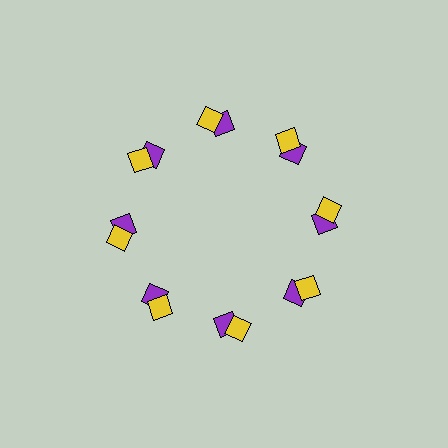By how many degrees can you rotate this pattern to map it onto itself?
The pattern maps onto itself every 45 degrees of rotation.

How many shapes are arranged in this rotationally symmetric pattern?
There are 16 shapes, arranged in 8 groups of 2.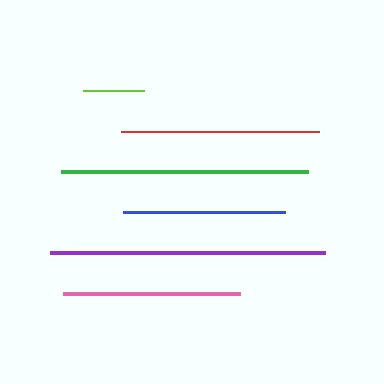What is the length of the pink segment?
The pink segment is approximately 177 pixels long.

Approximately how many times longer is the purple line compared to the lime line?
The purple line is approximately 4.5 times the length of the lime line.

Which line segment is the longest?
The purple line is the longest at approximately 275 pixels.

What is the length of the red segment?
The red segment is approximately 197 pixels long.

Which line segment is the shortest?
The lime line is the shortest at approximately 61 pixels.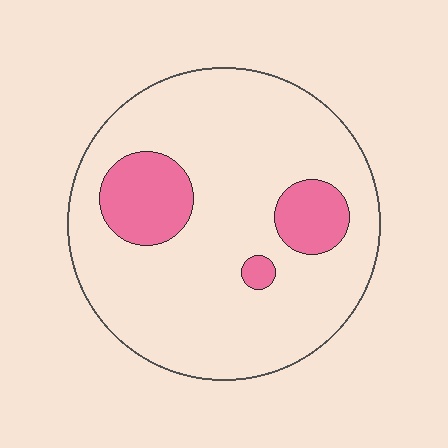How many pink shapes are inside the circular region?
3.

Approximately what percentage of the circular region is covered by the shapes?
Approximately 15%.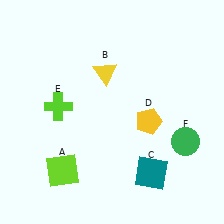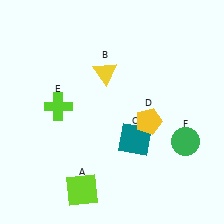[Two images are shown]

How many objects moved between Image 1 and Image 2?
2 objects moved between the two images.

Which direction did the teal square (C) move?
The teal square (C) moved up.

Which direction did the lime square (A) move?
The lime square (A) moved down.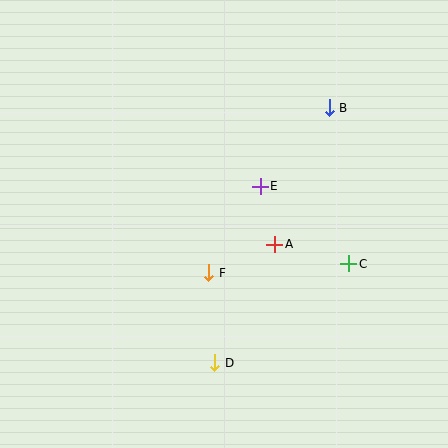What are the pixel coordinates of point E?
Point E is at (260, 186).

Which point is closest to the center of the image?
Point F at (209, 273) is closest to the center.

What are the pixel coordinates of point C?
Point C is at (349, 264).